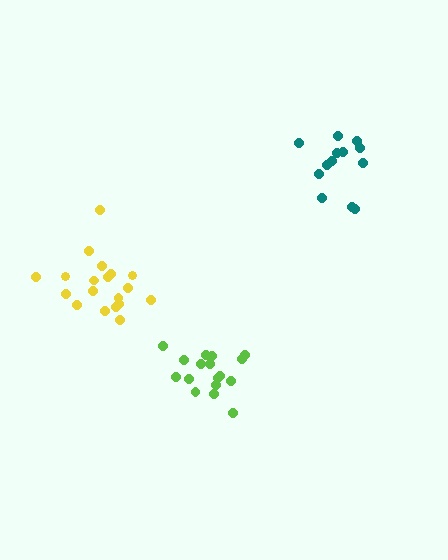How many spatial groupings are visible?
There are 3 spatial groupings.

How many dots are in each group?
Group 1: 13 dots, Group 2: 19 dots, Group 3: 17 dots (49 total).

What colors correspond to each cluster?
The clusters are colored: teal, yellow, lime.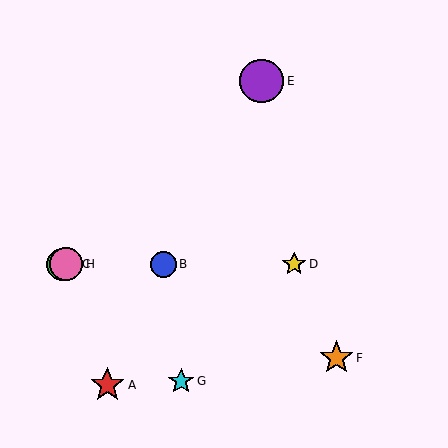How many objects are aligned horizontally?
4 objects (B, C, D, H) are aligned horizontally.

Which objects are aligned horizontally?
Objects B, C, D, H are aligned horizontally.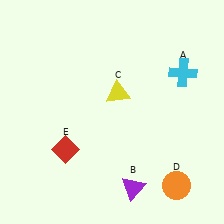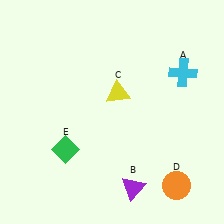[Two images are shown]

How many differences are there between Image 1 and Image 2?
There is 1 difference between the two images.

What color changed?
The diamond (E) changed from red in Image 1 to green in Image 2.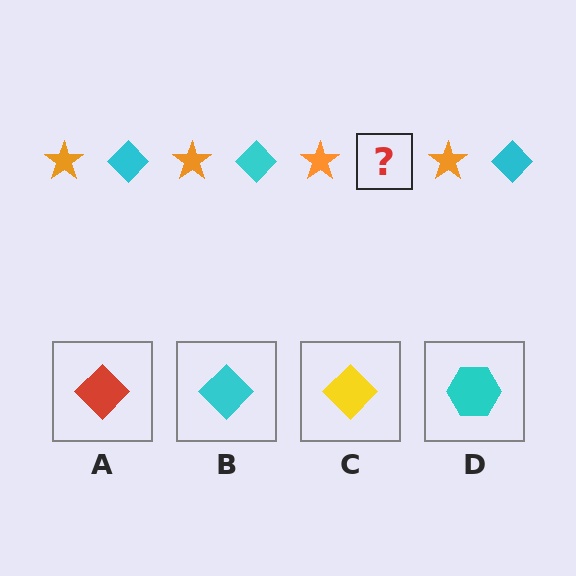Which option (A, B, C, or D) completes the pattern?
B.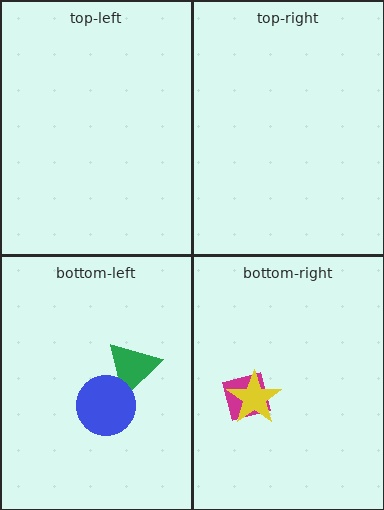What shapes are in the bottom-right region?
The magenta square, the yellow star.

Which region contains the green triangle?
The bottom-left region.